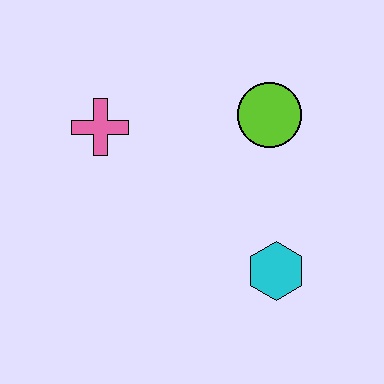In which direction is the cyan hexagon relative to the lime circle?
The cyan hexagon is below the lime circle.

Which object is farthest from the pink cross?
The cyan hexagon is farthest from the pink cross.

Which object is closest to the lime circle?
The cyan hexagon is closest to the lime circle.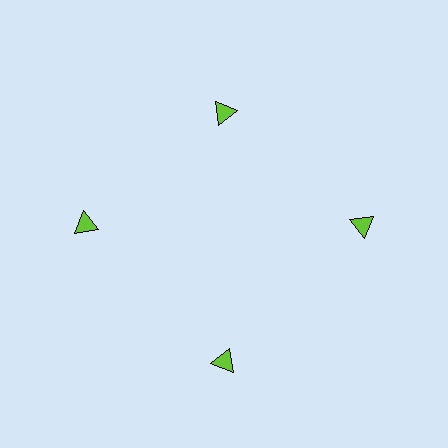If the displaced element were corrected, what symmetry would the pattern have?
It would have 4-fold rotational symmetry — the pattern would map onto itself every 90 degrees.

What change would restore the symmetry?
The symmetry would be restored by moving it outward, back onto the ring so that all 4 triangles sit at equal angles and equal distance from the center.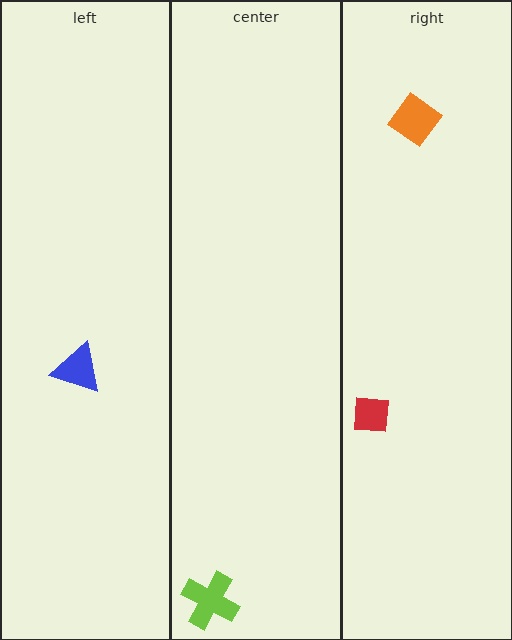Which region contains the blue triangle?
The left region.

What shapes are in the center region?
The lime cross.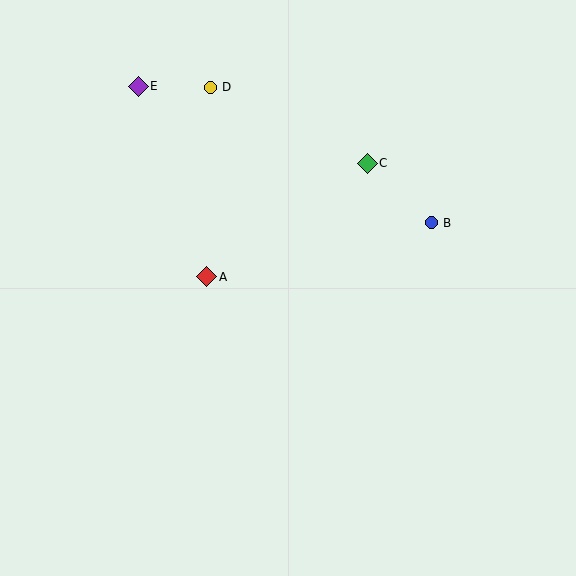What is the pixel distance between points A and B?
The distance between A and B is 231 pixels.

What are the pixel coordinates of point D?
Point D is at (210, 87).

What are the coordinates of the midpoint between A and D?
The midpoint between A and D is at (208, 182).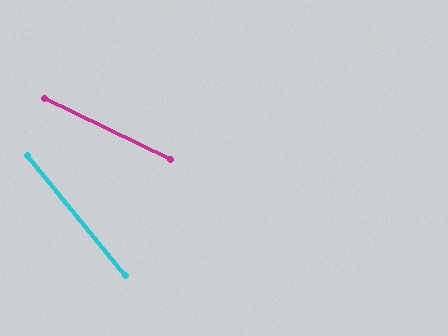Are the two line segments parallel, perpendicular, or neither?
Neither parallel nor perpendicular — they differ by about 25°.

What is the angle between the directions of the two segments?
Approximately 25 degrees.